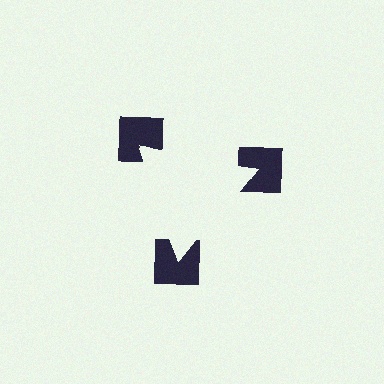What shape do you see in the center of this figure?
An illusory triangle — its edges are inferred from the aligned wedge cuts in the notched squares, not physically drawn.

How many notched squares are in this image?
There are 3 — one at each vertex of the illusory triangle.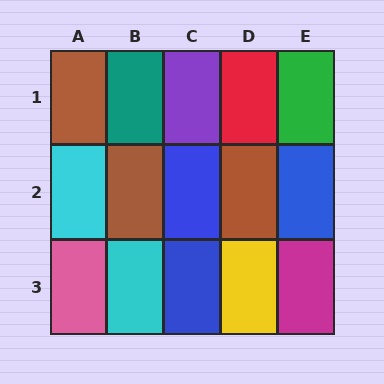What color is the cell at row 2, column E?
Blue.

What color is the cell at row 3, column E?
Magenta.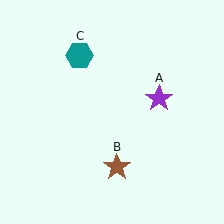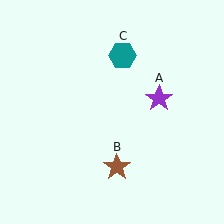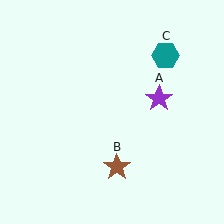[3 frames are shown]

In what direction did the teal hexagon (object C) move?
The teal hexagon (object C) moved right.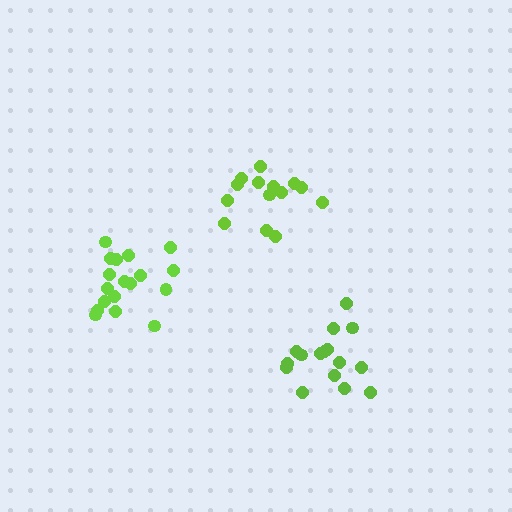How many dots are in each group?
Group 1: 16 dots, Group 2: 14 dots, Group 3: 18 dots (48 total).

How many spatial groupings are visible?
There are 3 spatial groupings.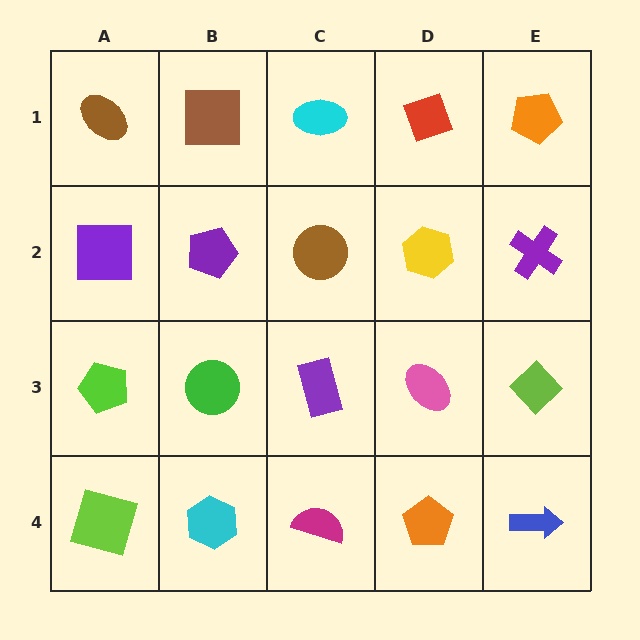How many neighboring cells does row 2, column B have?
4.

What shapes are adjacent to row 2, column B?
A brown square (row 1, column B), a green circle (row 3, column B), a purple square (row 2, column A), a brown circle (row 2, column C).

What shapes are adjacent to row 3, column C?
A brown circle (row 2, column C), a magenta semicircle (row 4, column C), a green circle (row 3, column B), a pink ellipse (row 3, column D).